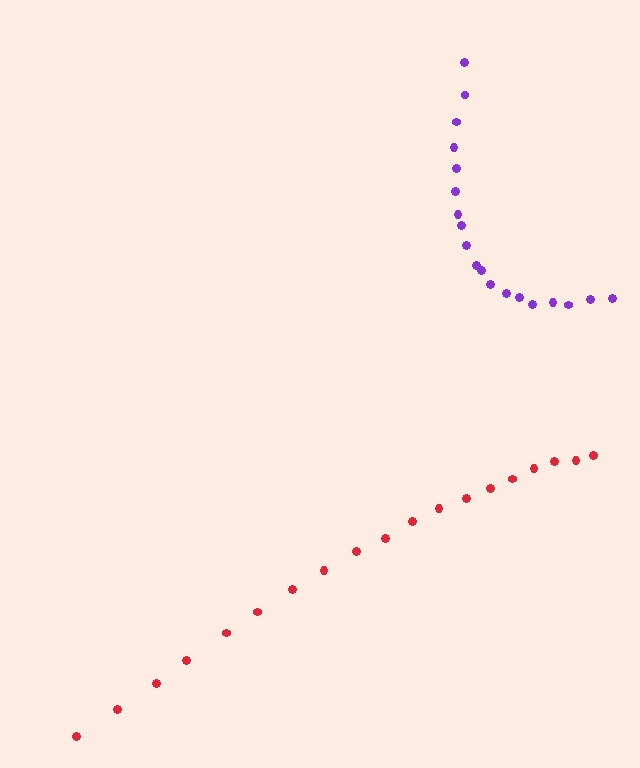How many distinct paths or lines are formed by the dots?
There are 2 distinct paths.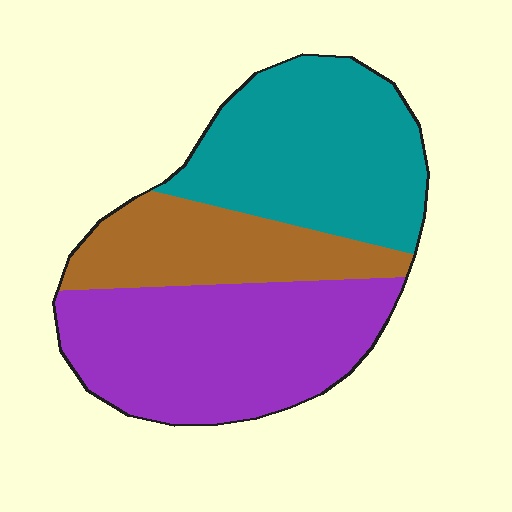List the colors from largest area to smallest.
From largest to smallest: purple, teal, brown.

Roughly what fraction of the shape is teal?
Teal covers about 35% of the shape.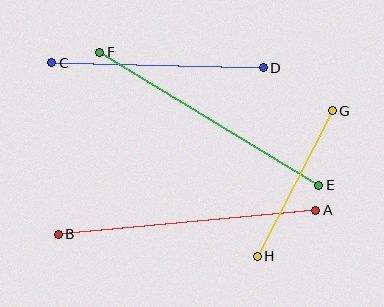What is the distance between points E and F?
The distance is approximately 256 pixels.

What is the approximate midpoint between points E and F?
The midpoint is at approximately (209, 119) pixels.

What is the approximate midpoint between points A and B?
The midpoint is at approximately (187, 222) pixels.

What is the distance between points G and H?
The distance is approximately 164 pixels.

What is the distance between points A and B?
The distance is approximately 258 pixels.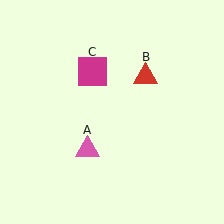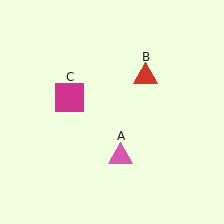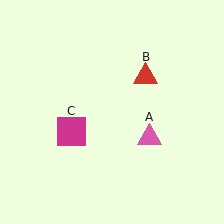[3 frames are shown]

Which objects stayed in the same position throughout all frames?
Red triangle (object B) remained stationary.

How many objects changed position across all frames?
2 objects changed position: pink triangle (object A), magenta square (object C).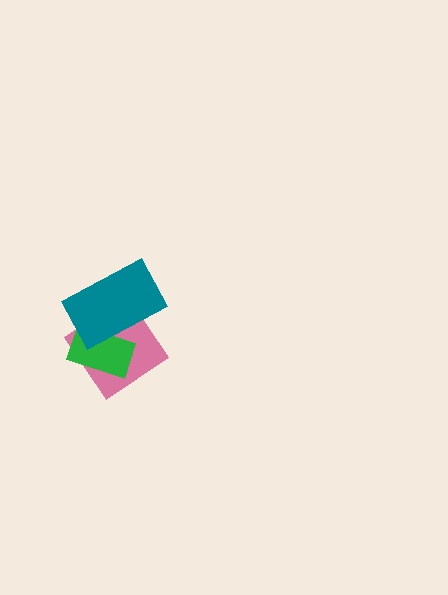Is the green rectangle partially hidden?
Yes, it is partially covered by another shape.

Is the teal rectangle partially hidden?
No, no other shape covers it.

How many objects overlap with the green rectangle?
2 objects overlap with the green rectangle.